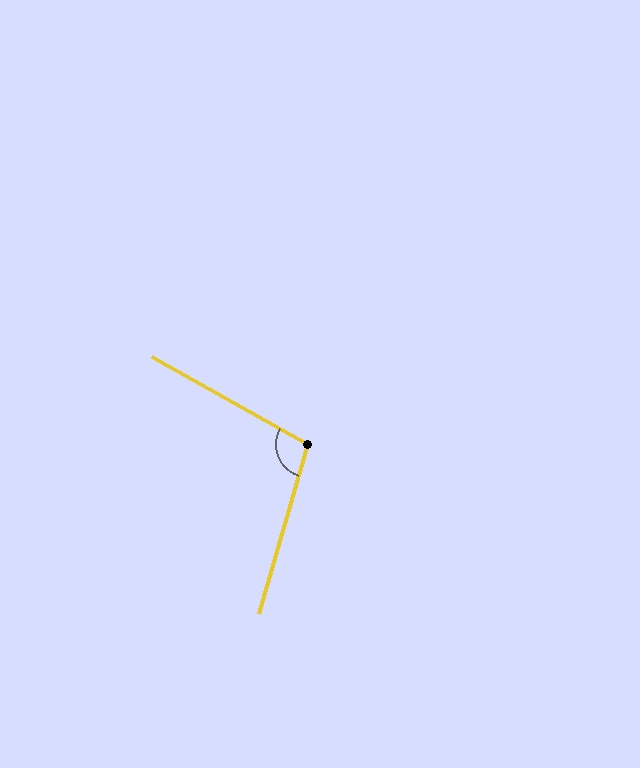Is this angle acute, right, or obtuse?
It is obtuse.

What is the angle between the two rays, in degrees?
Approximately 103 degrees.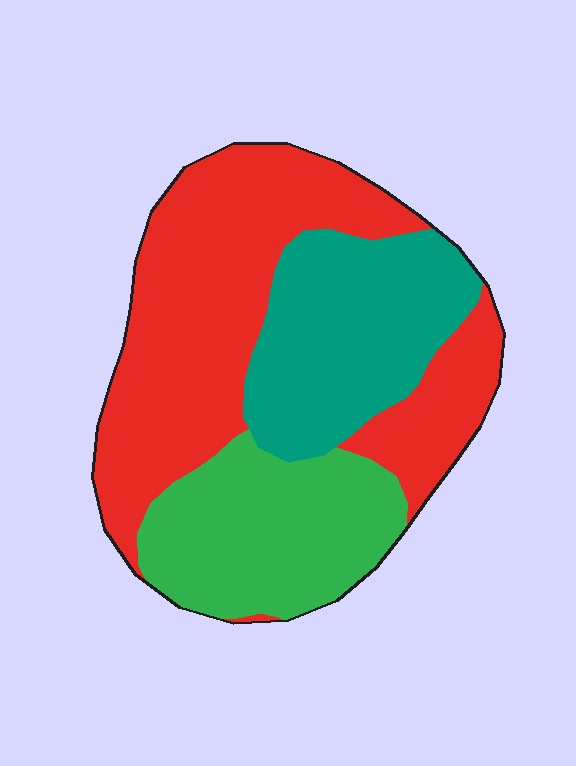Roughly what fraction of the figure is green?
Green takes up between a quarter and a half of the figure.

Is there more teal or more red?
Red.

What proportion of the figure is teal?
Teal takes up about one quarter (1/4) of the figure.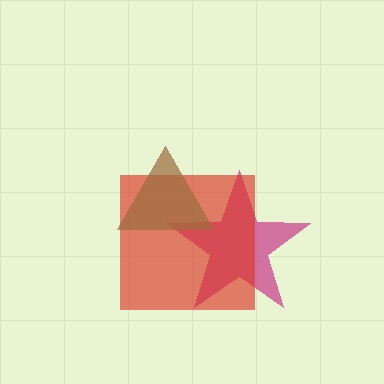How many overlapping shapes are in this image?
There are 3 overlapping shapes in the image.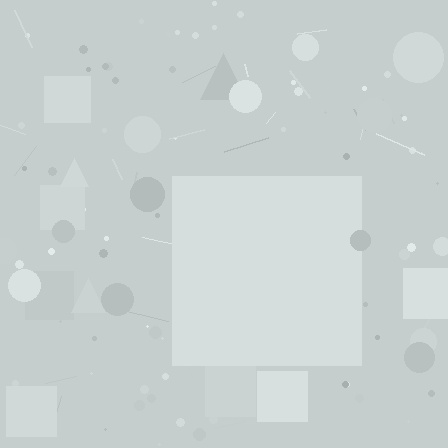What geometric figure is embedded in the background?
A square is embedded in the background.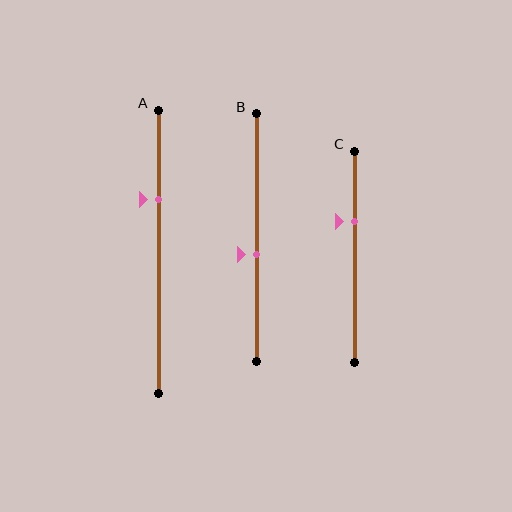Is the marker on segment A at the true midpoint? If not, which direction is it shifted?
No, the marker on segment A is shifted upward by about 19% of the segment length.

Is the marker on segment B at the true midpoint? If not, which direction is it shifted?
No, the marker on segment B is shifted downward by about 7% of the segment length.